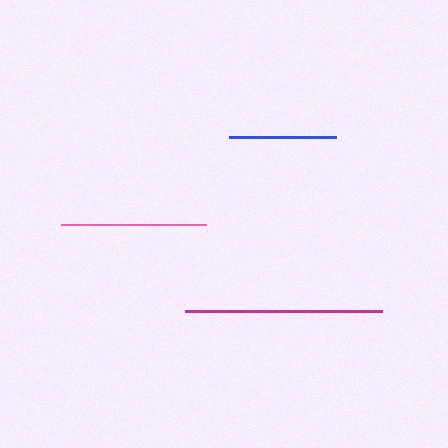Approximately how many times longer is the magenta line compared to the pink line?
The magenta line is approximately 1.4 times the length of the pink line.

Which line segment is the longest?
The magenta line is the longest at approximately 197 pixels.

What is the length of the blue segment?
The blue segment is approximately 107 pixels long.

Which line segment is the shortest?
The blue line is the shortest at approximately 107 pixels.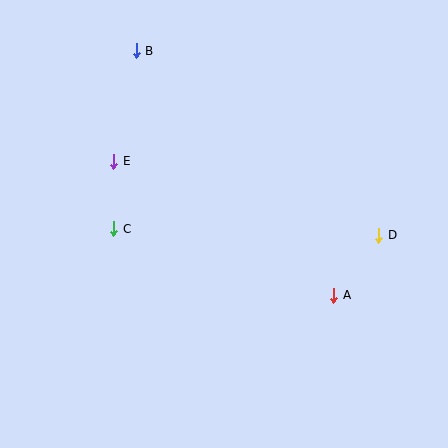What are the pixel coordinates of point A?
Point A is at (334, 295).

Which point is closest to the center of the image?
Point C at (114, 229) is closest to the center.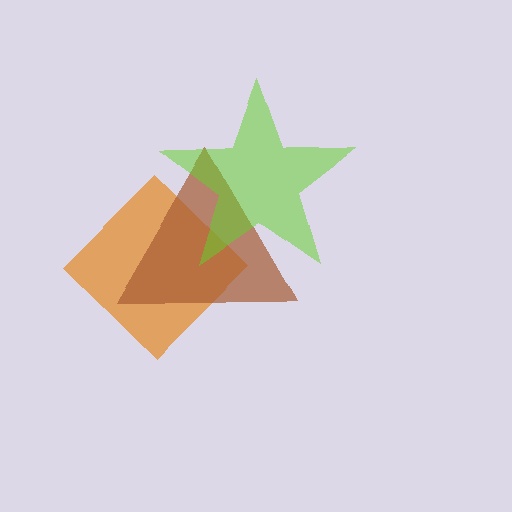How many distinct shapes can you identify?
There are 3 distinct shapes: an orange diamond, a brown triangle, a lime star.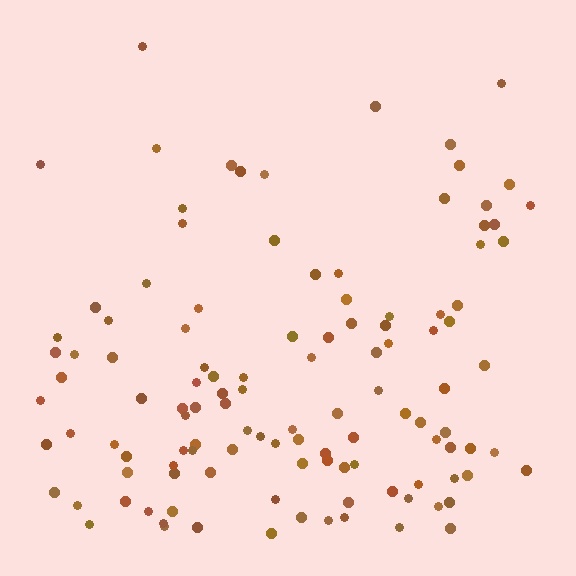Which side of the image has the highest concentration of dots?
The bottom.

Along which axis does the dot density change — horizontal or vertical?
Vertical.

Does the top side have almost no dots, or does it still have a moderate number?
Still a moderate number, just noticeably fewer than the bottom.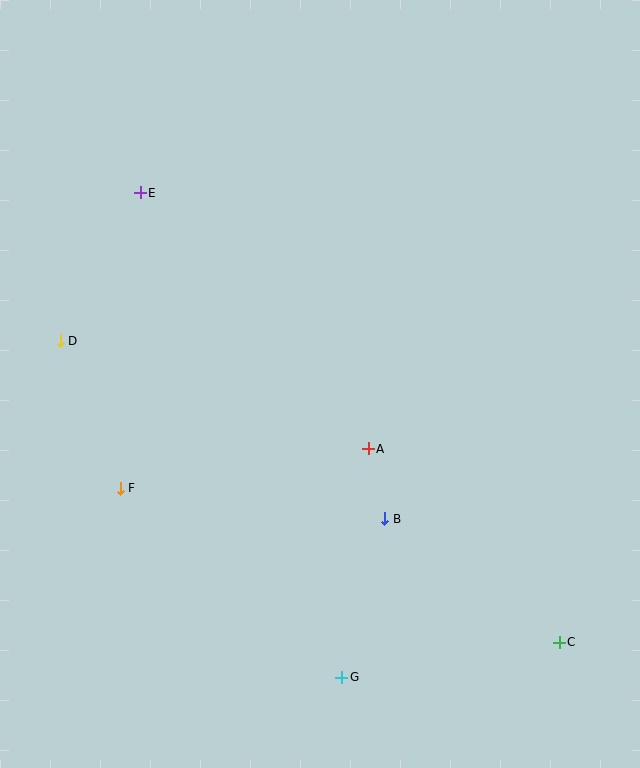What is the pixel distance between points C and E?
The distance between C and E is 615 pixels.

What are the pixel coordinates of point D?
Point D is at (60, 341).